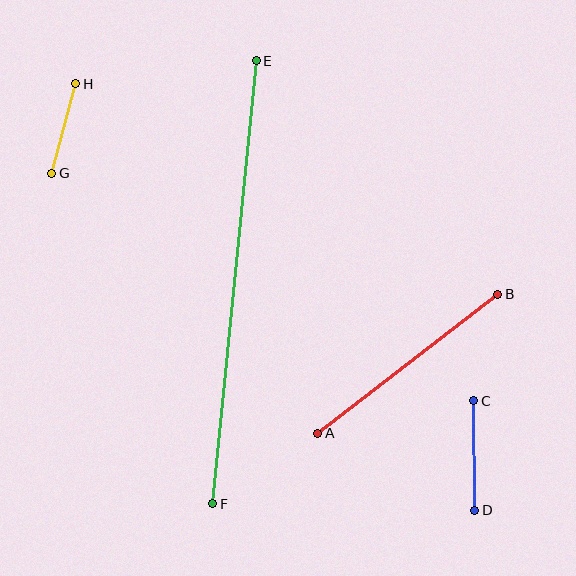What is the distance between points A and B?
The distance is approximately 228 pixels.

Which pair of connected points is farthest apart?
Points E and F are farthest apart.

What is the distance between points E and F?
The distance is approximately 445 pixels.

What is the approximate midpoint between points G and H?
The midpoint is at approximately (64, 129) pixels.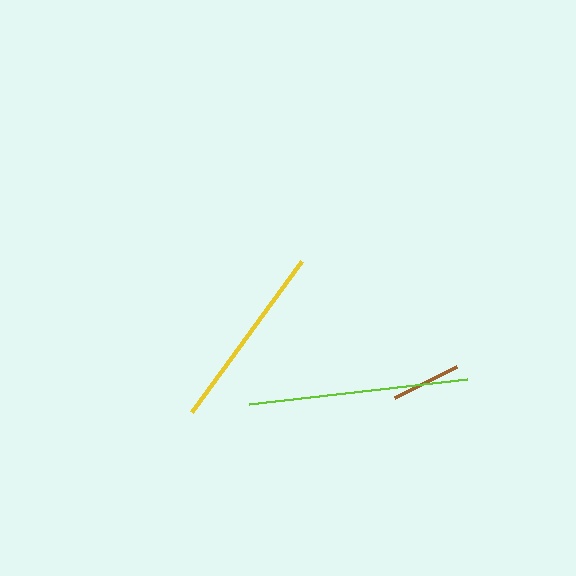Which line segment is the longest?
The lime line is the longest at approximately 220 pixels.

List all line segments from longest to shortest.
From longest to shortest: lime, yellow, brown.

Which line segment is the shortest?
The brown line is the shortest at approximately 69 pixels.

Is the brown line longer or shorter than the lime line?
The lime line is longer than the brown line.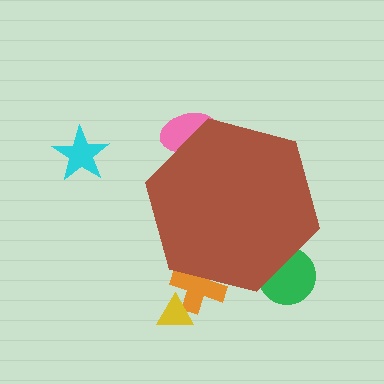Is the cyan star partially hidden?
No, the cyan star is fully visible.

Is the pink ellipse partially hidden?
Yes, the pink ellipse is partially hidden behind the brown hexagon.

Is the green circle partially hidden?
Yes, the green circle is partially hidden behind the brown hexagon.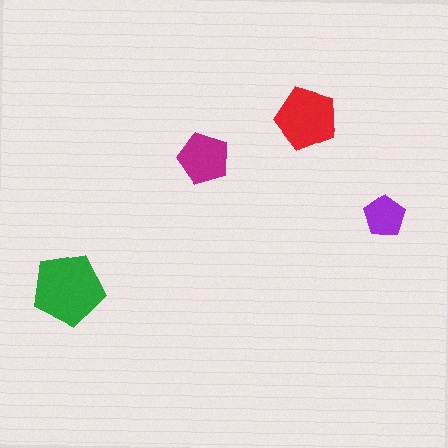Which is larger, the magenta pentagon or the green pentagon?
The green one.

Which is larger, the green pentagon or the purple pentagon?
The green one.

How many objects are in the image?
There are 4 objects in the image.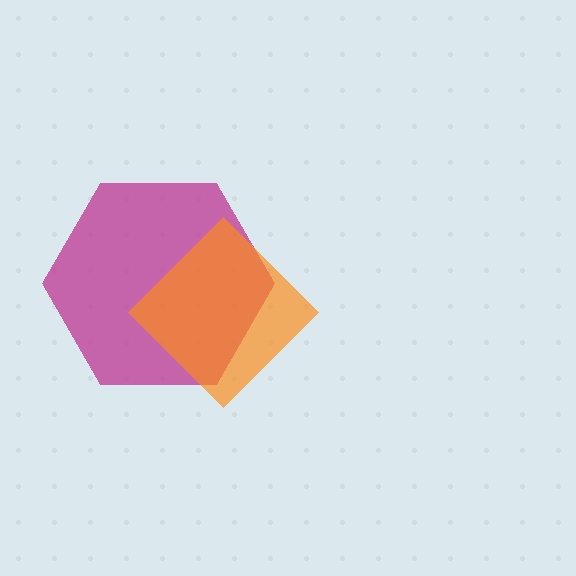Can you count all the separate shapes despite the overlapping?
Yes, there are 2 separate shapes.